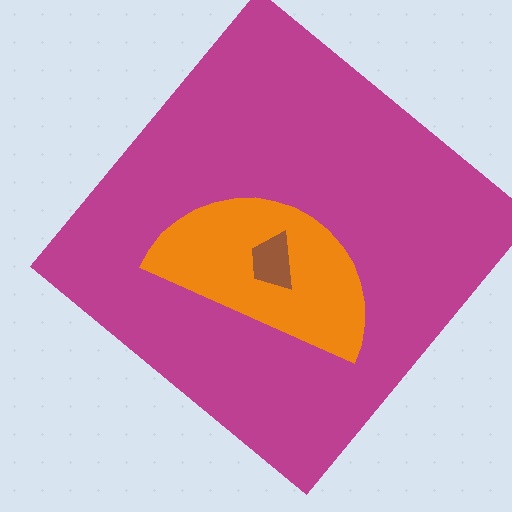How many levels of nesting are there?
3.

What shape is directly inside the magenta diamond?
The orange semicircle.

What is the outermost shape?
The magenta diamond.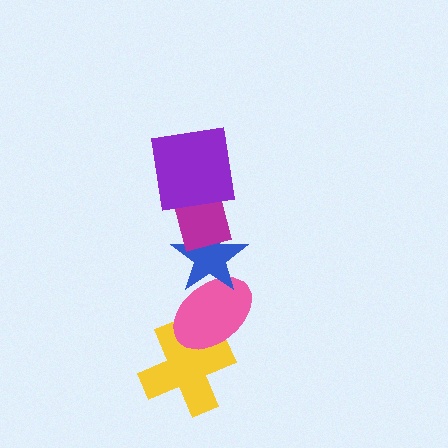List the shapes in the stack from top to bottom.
From top to bottom: the purple square, the magenta rectangle, the blue star, the pink ellipse, the yellow cross.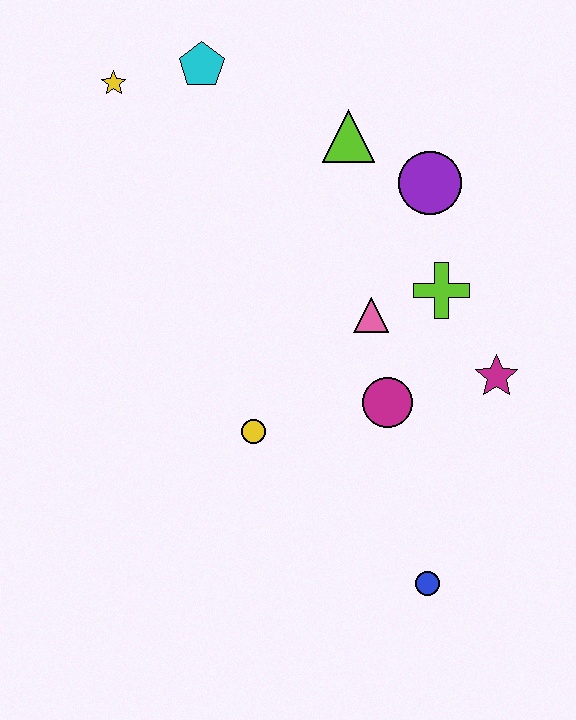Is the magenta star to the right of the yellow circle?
Yes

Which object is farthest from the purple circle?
The blue circle is farthest from the purple circle.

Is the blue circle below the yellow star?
Yes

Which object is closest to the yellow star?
The cyan pentagon is closest to the yellow star.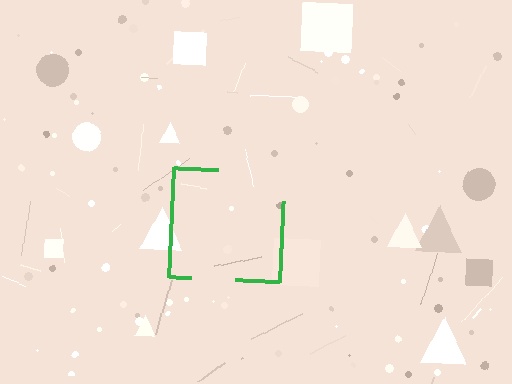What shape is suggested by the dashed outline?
The dashed outline suggests a square.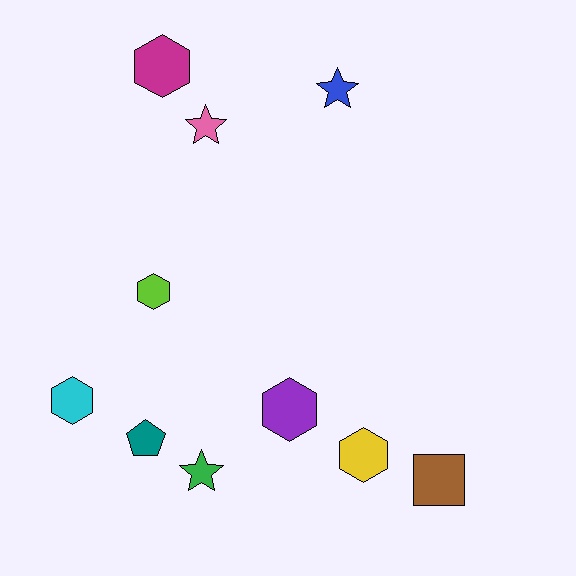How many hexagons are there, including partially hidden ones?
There are 5 hexagons.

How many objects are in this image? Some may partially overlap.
There are 10 objects.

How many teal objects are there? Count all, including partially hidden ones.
There is 1 teal object.